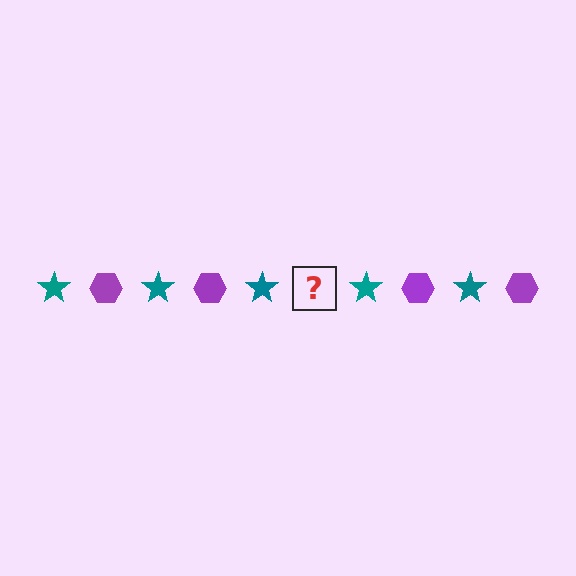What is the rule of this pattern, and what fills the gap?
The rule is that the pattern alternates between teal star and purple hexagon. The gap should be filled with a purple hexagon.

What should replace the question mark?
The question mark should be replaced with a purple hexagon.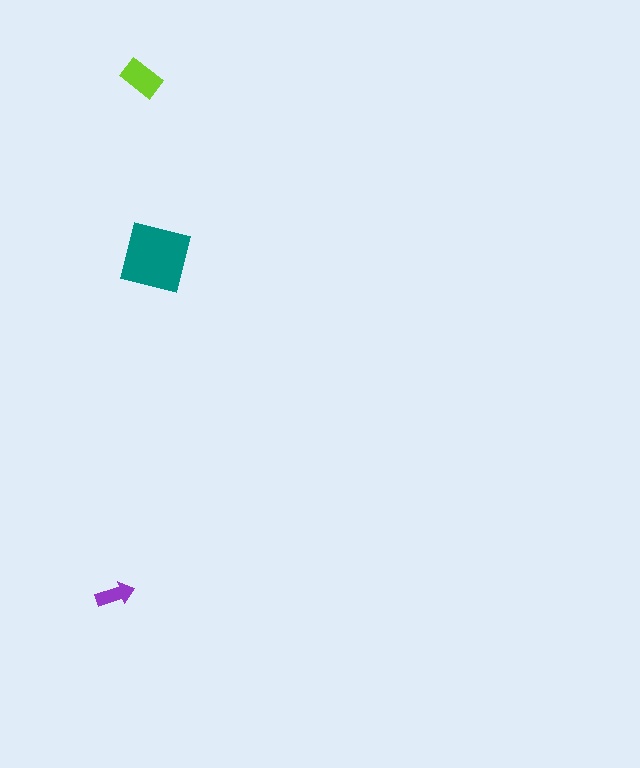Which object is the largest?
The teal square.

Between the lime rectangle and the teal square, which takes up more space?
The teal square.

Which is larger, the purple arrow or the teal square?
The teal square.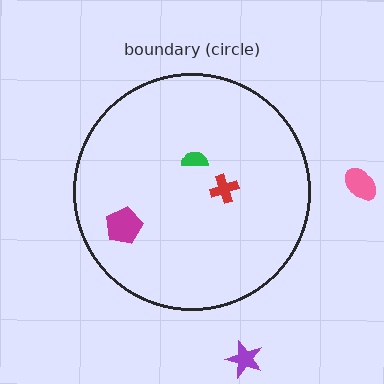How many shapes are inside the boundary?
3 inside, 2 outside.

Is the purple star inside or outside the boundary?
Outside.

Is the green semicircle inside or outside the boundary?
Inside.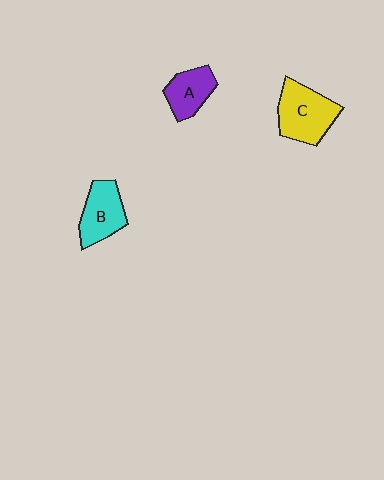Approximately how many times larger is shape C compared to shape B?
Approximately 1.3 times.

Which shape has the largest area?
Shape C (yellow).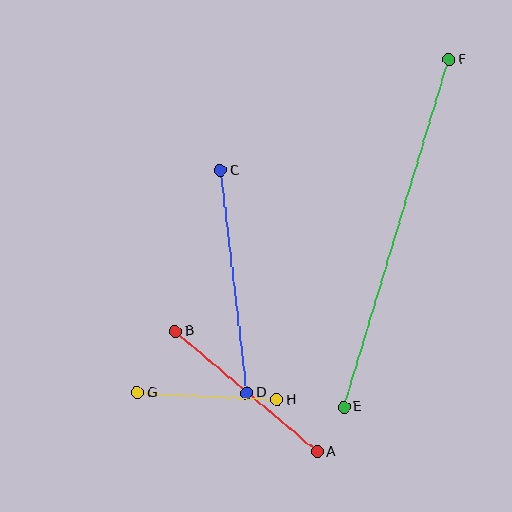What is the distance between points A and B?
The distance is approximately 186 pixels.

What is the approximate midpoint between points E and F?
The midpoint is at approximately (397, 233) pixels.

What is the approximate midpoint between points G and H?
The midpoint is at approximately (207, 396) pixels.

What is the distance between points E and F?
The distance is approximately 363 pixels.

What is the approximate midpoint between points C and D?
The midpoint is at approximately (234, 282) pixels.